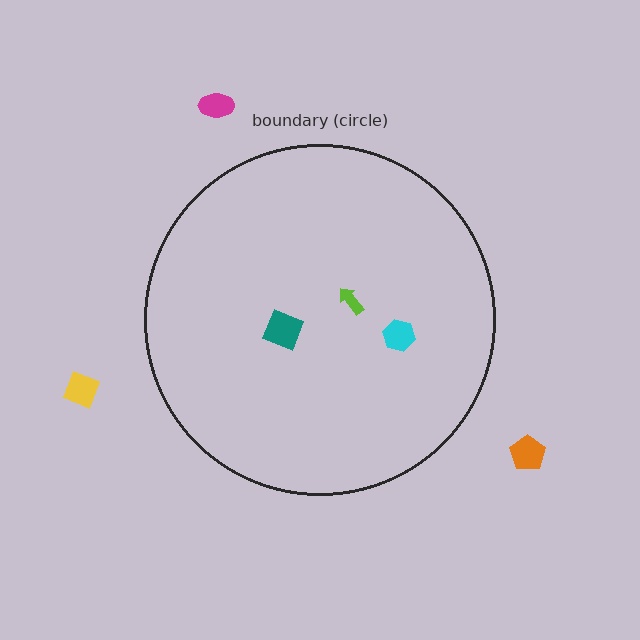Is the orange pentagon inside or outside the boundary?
Outside.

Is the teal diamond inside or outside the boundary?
Inside.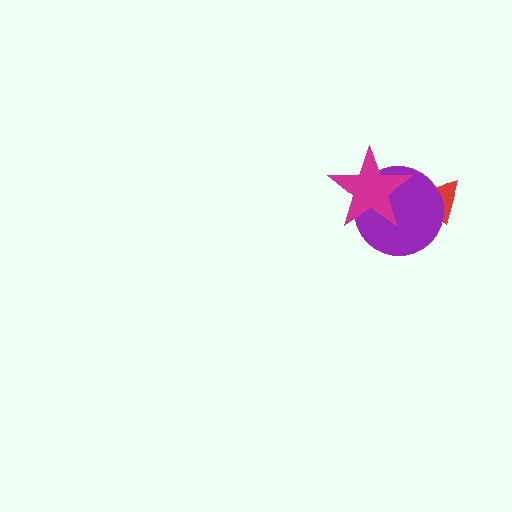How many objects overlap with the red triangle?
1 object overlaps with the red triangle.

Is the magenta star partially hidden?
No, no other shape covers it.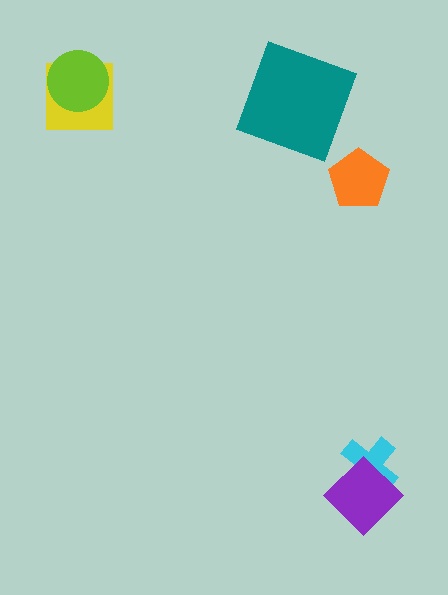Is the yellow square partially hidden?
Yes, it is partially covered by another shape.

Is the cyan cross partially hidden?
Yes, it is partially covered by another shape.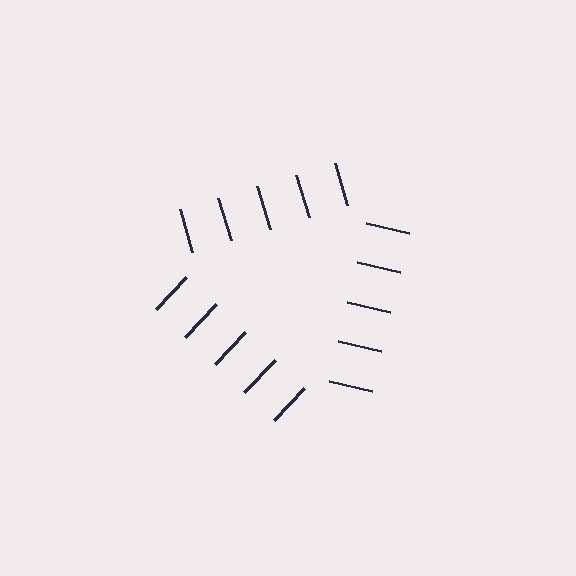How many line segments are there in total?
15 — 5 along each of the 3 edges.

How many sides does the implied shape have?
3 sides — the line-ends trace a triangle.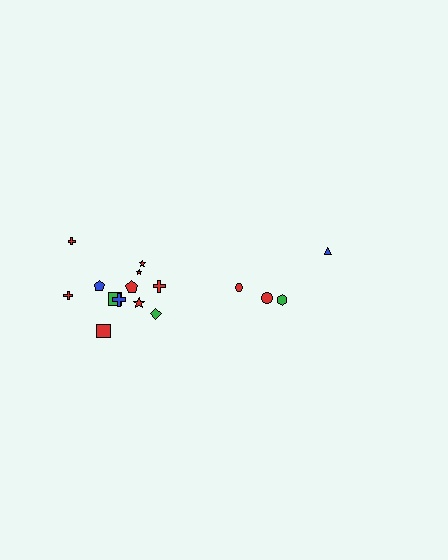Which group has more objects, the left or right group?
The left group.